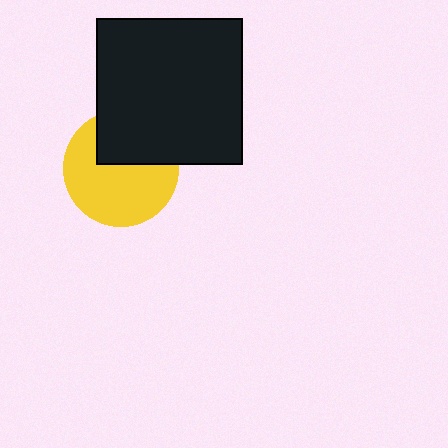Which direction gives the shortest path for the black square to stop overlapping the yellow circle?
Moving up gives the shortest separation.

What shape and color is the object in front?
The object in front is a black square.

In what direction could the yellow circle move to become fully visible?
The yellow circle could move down. That would shift it out from behind the black square entirely.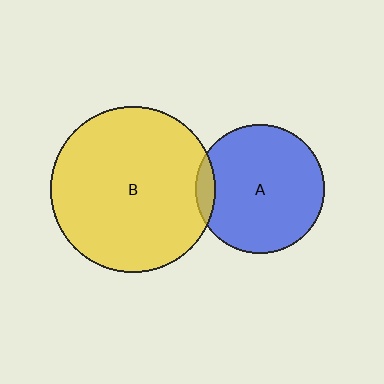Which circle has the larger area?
Circle B (yellow).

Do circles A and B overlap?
Yes.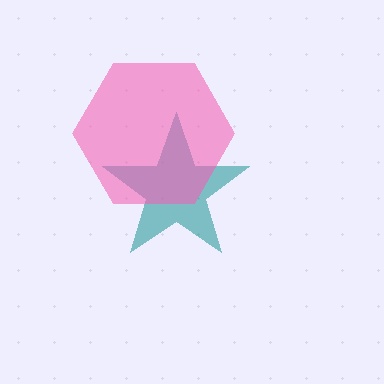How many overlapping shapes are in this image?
There are 2 overlapping shapes in the image.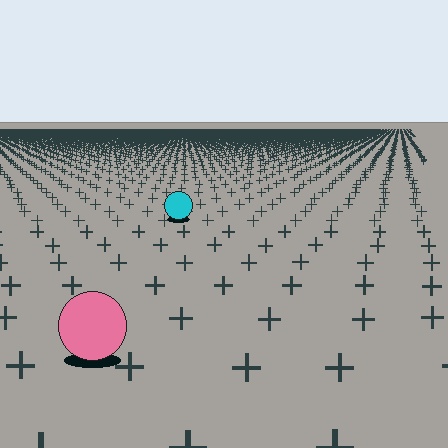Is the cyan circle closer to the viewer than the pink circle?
No. The pink circle is closer — you can tell from the texture gradient: the ground texture is coarser near it.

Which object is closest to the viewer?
The pink circle is closest. The texture marks near it are larger and more spread out.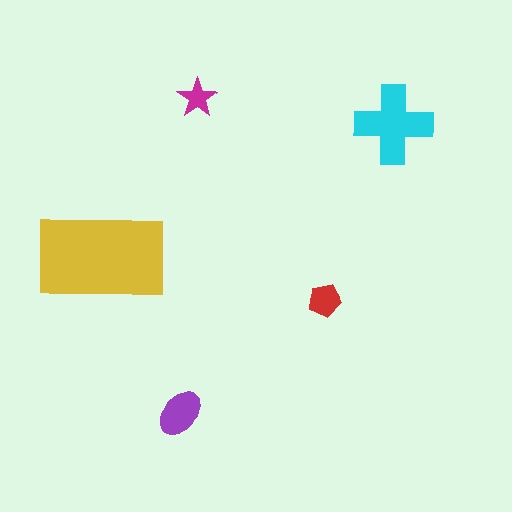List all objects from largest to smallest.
The yellow rectangle, the cyan cross, the purple ellipse, the red pentagon, the magenta star.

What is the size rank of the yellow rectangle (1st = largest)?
1st.